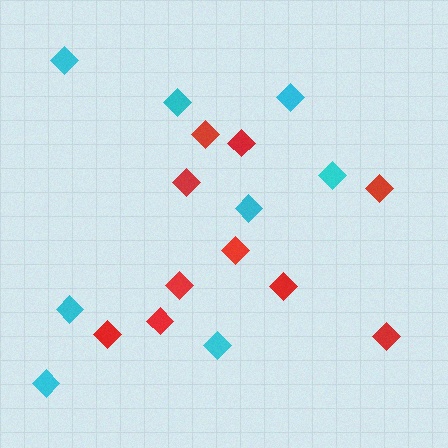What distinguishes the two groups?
There are 2 groups: one group of red diamonds (10) and one group of cyan diamonds (8).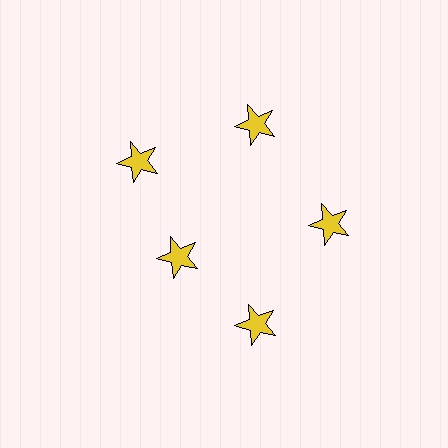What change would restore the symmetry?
The symmetry would be restored by moving it outward, back onto the ring so that all 5 stars sit at equal angles and equal distance from the center.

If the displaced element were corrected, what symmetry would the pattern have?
It would have 5-fold rotational symmetry — the pattern would map onto itself every 72 degrees.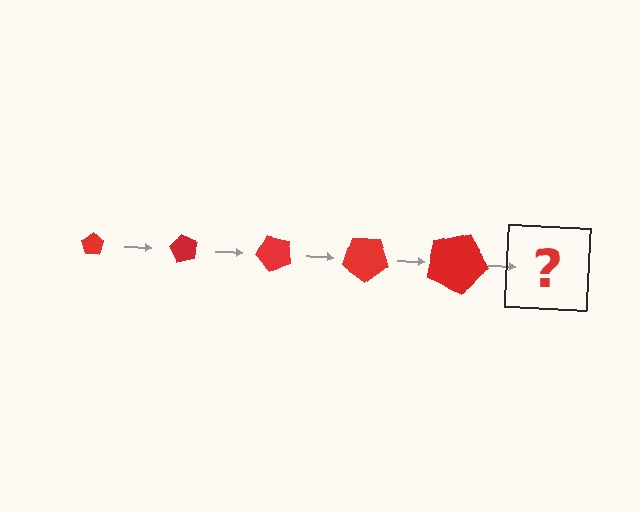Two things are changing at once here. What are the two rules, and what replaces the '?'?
The two rules are that the pentagon grows larger each step and it rotates 60 degrees each step. The '?' should be a pentagon, larger than the previous one and rotated 300 degrees from the start.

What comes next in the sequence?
The next element should be a pentagon, larger than the previous one and rotated 300 degrees from the start.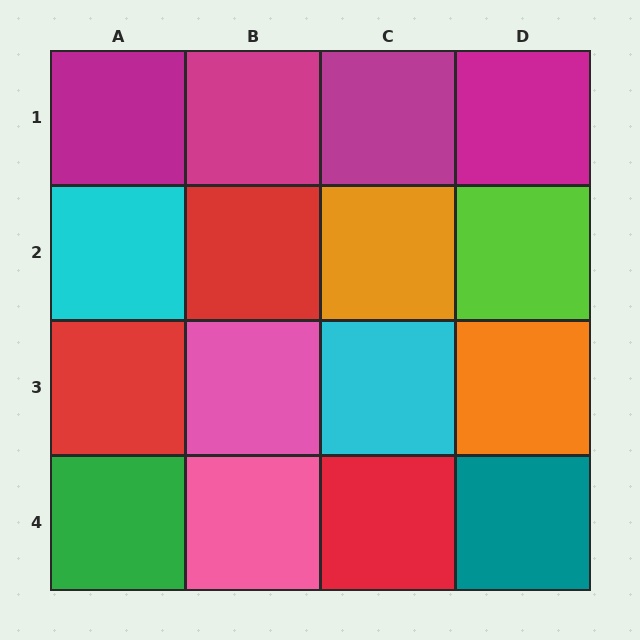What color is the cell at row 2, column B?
Red.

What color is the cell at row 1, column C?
Magenta.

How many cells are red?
3 cells are red.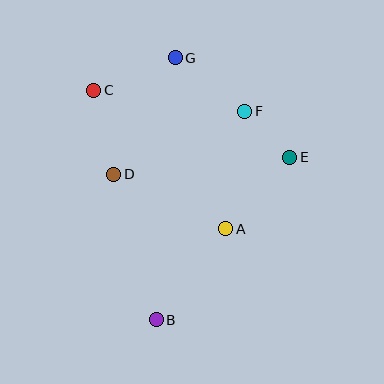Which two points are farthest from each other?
Points B and G are farthest from each other.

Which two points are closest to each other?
Points E and F are closest to each other.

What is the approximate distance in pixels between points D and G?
The distance between D and G is approximately 132 pixels.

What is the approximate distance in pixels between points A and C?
The distance between A and C is approximately 191 pixels.